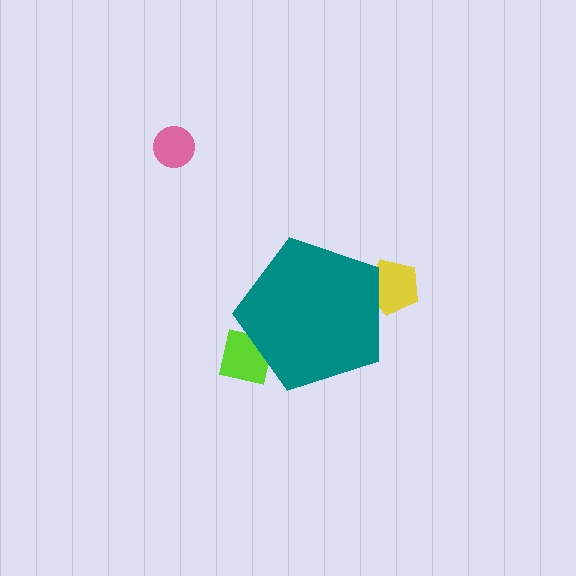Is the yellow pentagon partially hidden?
Yes, the yellow pentagon is partially hidden behind the teal pentagon.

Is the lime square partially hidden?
Yes, the lime square is partially hidden behind the teal pentagon.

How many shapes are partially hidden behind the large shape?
2 shapes are partially hidden.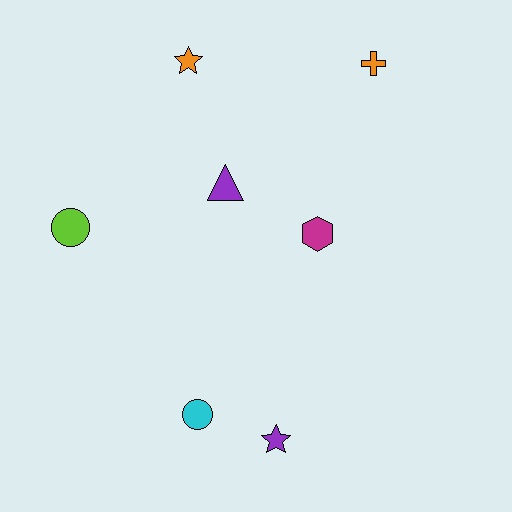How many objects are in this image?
There are 7 objects.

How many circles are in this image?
There are 2 circles.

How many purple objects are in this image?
There are 2 purple objects.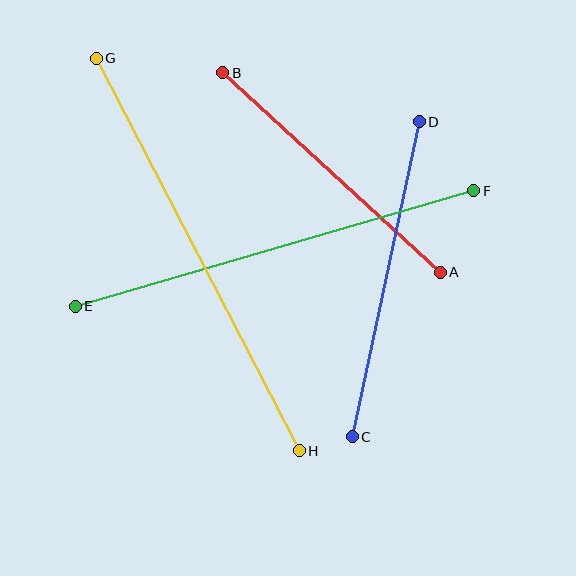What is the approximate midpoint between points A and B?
The midpoint is at approximately (331, 172) pixels.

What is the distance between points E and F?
The distance is approximately 415 pixels.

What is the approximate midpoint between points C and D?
The midpoint is at approximately (386, 279) pixels.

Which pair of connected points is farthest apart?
Points G and H are farthest apart.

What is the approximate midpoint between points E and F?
The midpoint is at approximately (275, 248) pixels.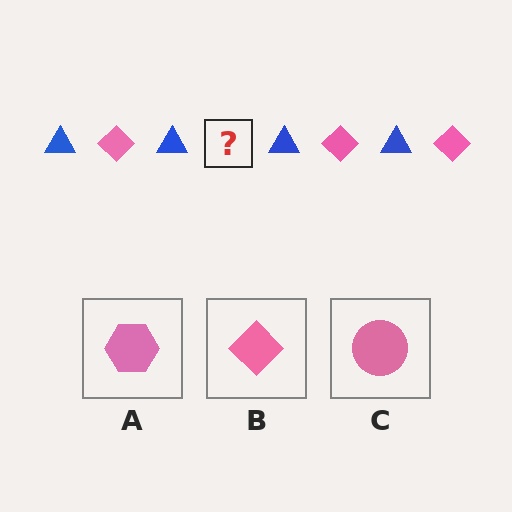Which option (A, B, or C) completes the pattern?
B.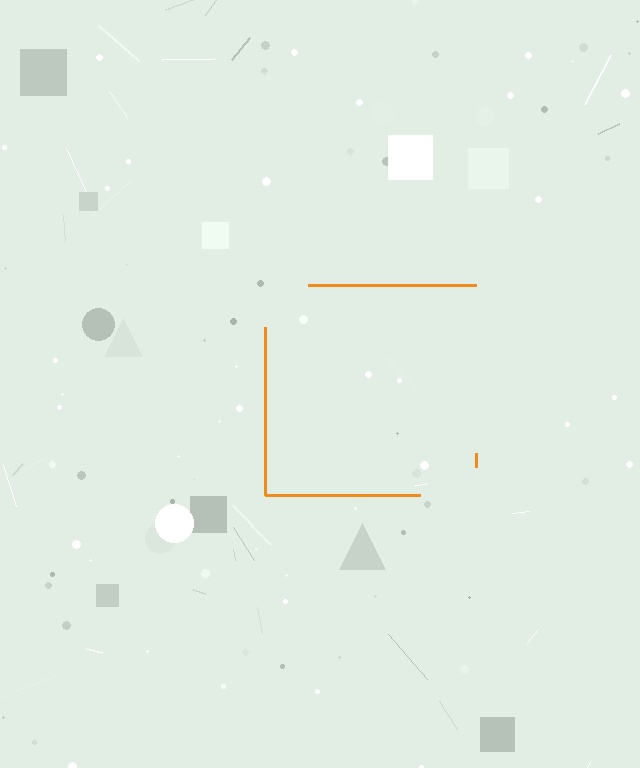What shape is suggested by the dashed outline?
The dashed outline suggests a square.